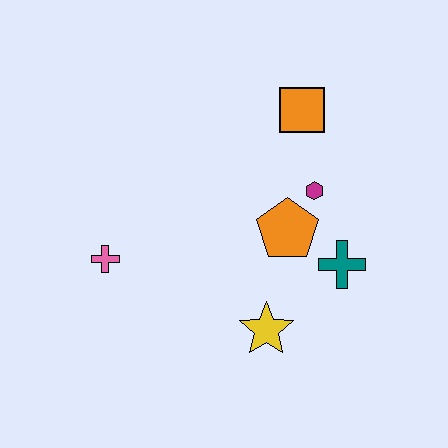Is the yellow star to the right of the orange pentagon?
No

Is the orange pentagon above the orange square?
No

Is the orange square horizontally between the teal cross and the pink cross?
Yes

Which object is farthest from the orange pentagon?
The pink cross is farthest from the orange pentagon.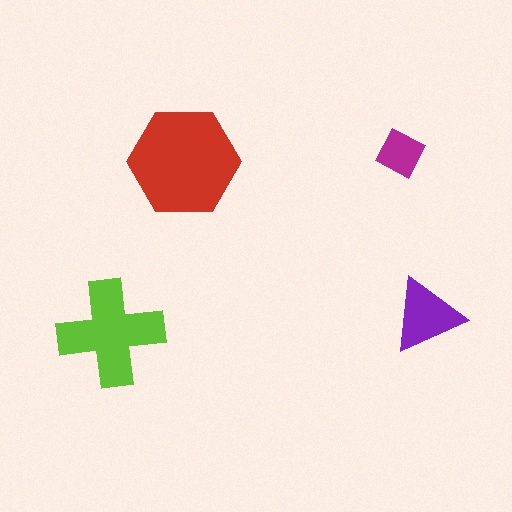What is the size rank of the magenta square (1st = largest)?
4th.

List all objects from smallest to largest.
The magenta square, the purple triangle, the lime cross, the red hexagon.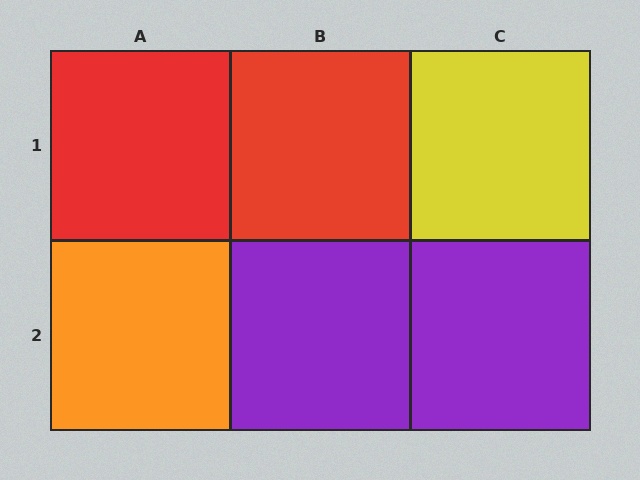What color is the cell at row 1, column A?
Red.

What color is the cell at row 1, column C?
Yellow.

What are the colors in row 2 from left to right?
Orange, purple, purple.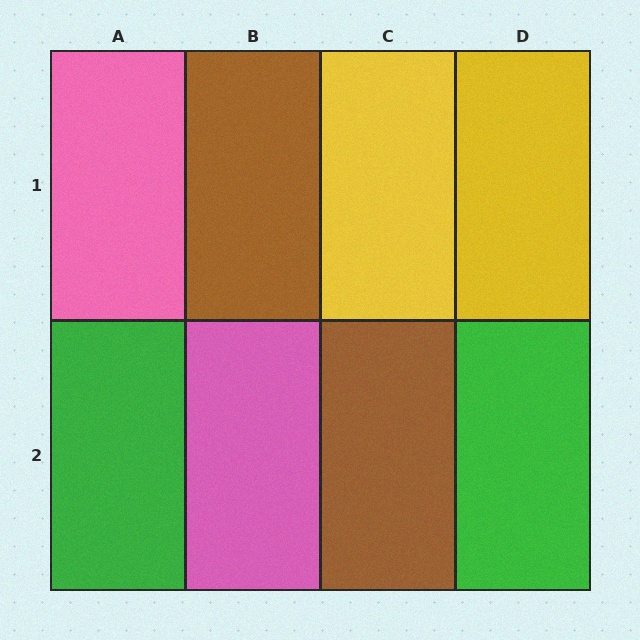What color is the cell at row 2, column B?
Pink.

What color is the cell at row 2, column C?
Brown.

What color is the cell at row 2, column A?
Green.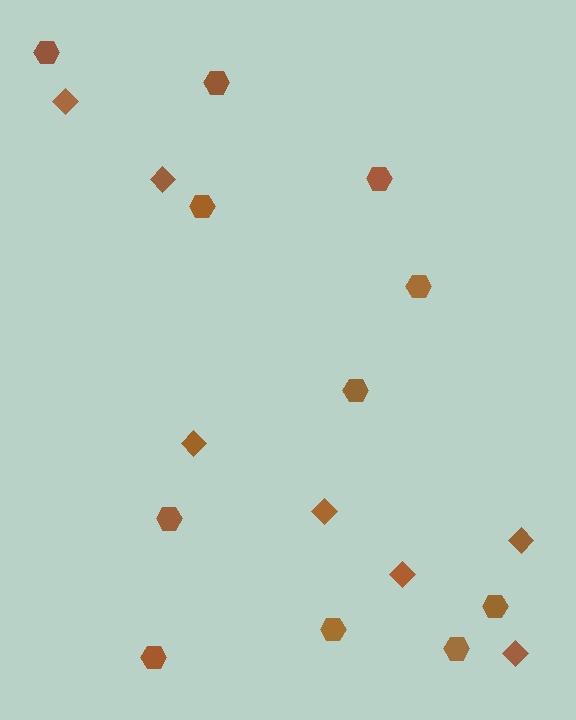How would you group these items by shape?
There are 2 groups: one group of hexagons (11) and one group of diamonds (7).